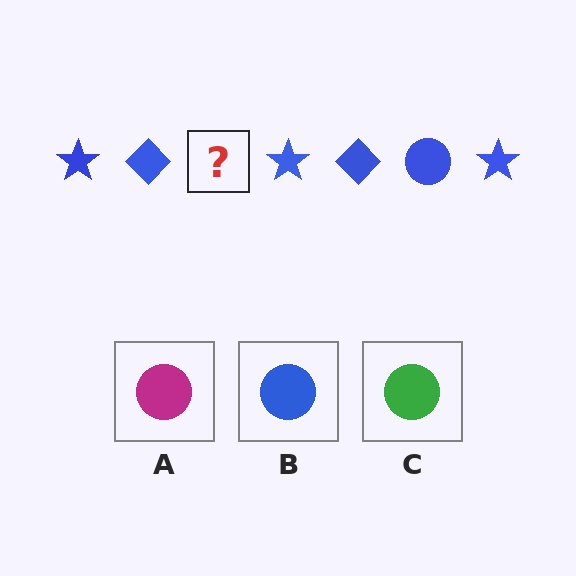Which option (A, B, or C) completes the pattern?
B.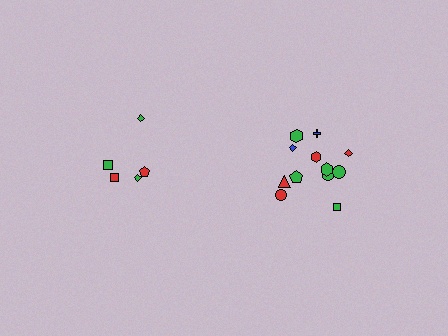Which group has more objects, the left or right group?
The right group.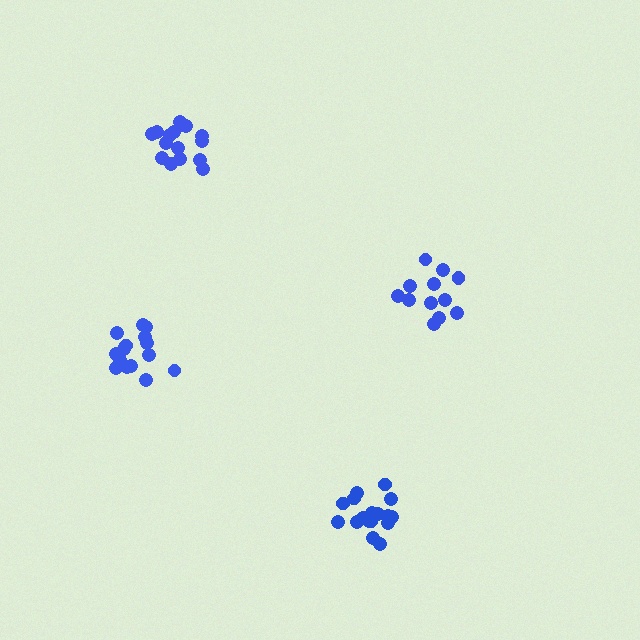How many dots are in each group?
Group 1: 17 dots, Group 2: 12 dots, Group 3: 16 dots, Group 4: 15 dots (60 total).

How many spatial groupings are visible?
There are 4 spatial groupings.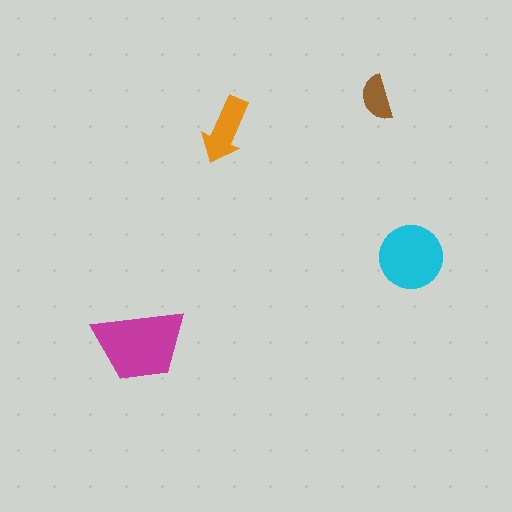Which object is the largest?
The magenta trapezoid.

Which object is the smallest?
The brown semicircle.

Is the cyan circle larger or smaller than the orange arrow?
Larger.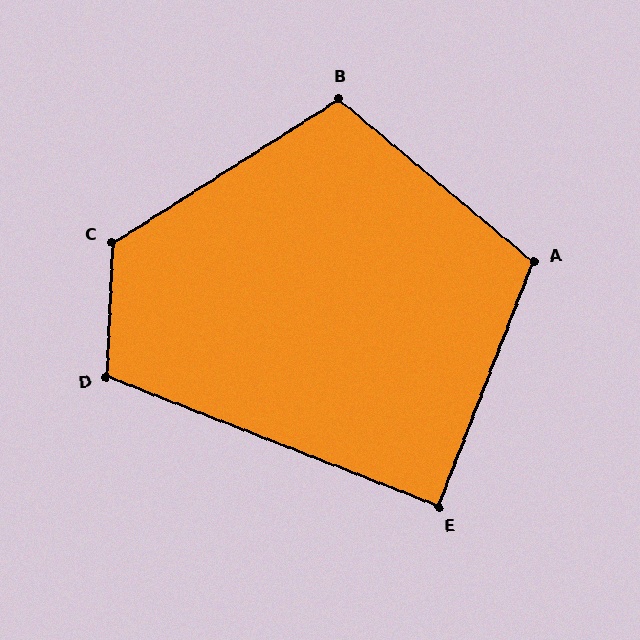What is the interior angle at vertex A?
Approximately 109 degrees (obtuse).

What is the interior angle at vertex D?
Approximately 109 degrees (obtuse).